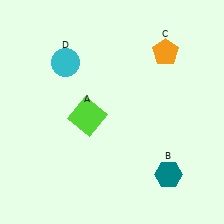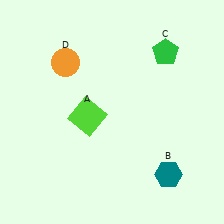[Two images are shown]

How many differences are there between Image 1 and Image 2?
There are 2 differences between the two images.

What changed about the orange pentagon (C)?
In Image 1, C is orange. In Image 2, it changed to green.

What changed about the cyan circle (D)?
In Image 1, D is cyan. In Image 2, it changed to orange.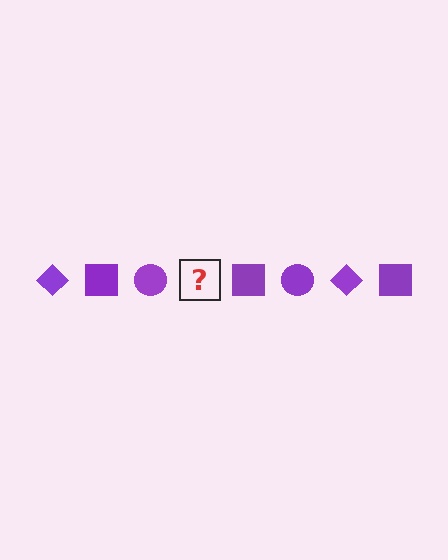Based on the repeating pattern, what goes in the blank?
The blank should be a purple diamond.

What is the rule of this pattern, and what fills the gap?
The rule is that the pattern cycles through diamond, square, circle shapes in purple. The gap should be filled with a purple diamond.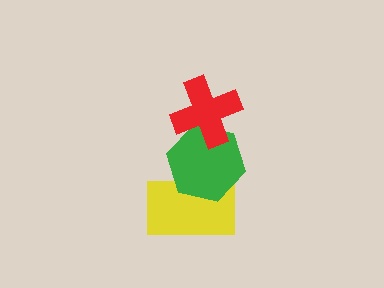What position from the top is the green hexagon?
The green hexagon is 2nd from the top.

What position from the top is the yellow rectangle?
The yellow rectangle is 3rd from the top.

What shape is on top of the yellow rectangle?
The green hexagon is on top of the yellow rectangle.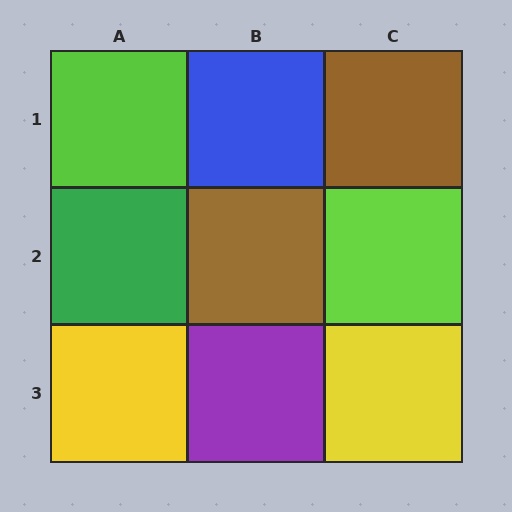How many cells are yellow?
2 cells are yellow.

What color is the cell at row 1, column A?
Lime.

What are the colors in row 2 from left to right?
Green, brown, lime.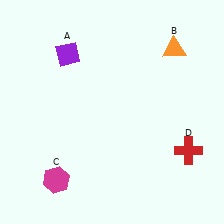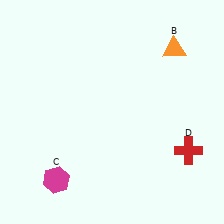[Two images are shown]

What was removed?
The purple diamond (A) was removed in Image 2.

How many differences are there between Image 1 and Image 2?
There is 1 difference between the two images.